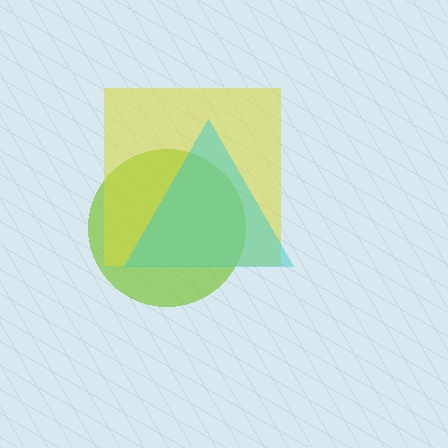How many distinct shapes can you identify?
There are 3 distinct shapes: a lime circle, a yellow square, a cyan triangle.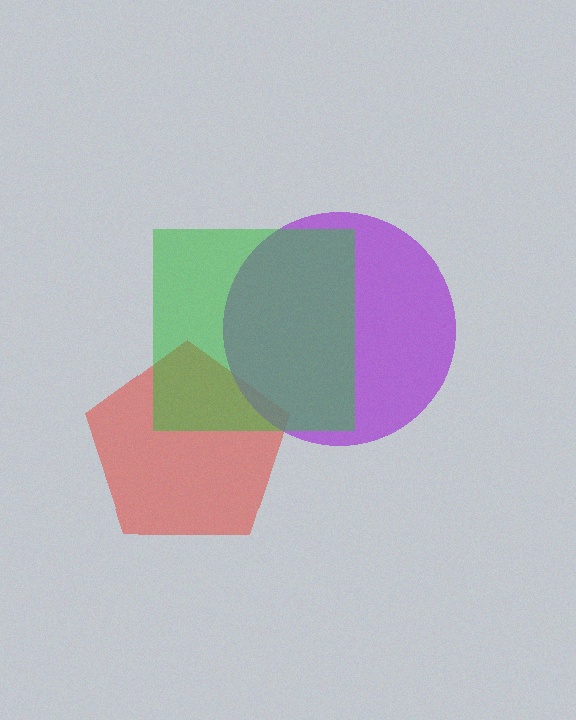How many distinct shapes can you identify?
There are 3 distinct shapes: a red pentagon, a purple circle, a green square.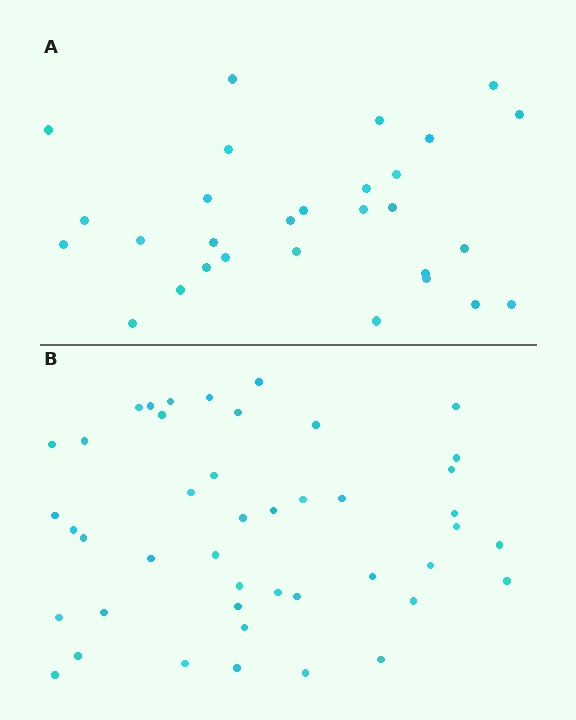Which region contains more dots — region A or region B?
Region B (the bottom region) has more dots.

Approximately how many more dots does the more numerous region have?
Region B has approximately 15 more dots than region A.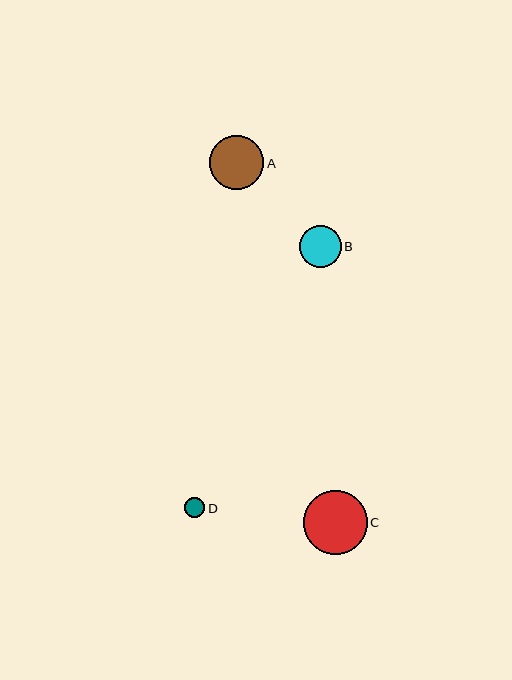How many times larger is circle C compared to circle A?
Circle C is approximately 1.2 times the size of circle A.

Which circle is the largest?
Circle C is the largest with a size of approximately 64 pixels.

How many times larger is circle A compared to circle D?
Circle A is approximately 2.7 times the size of circle D.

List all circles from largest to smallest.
From largest to smallest: C, A, B, D.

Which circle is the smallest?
Circle D is the smallest with a size of approximately 20 pixels.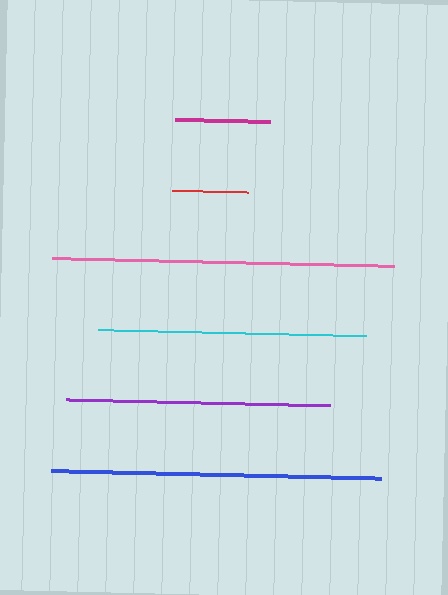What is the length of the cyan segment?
The cyan segment is approximately 269 pixels long.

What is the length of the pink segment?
The pink segment is approximately 342 pixels long.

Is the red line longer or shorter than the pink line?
The pink line is longer than the red line.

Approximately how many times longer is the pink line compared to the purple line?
The pink line is approximately 1.3 times the length of the purple line.